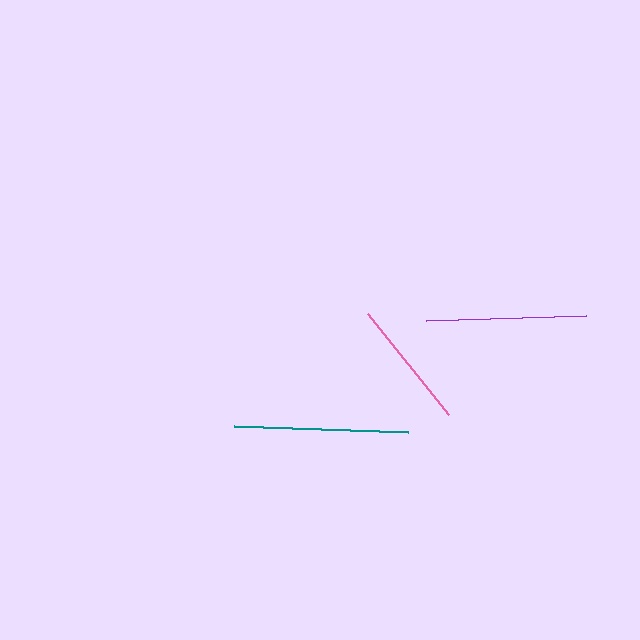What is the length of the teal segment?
The teal segment is approximately 174 pixels long.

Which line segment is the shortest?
The pink line is the shortest at approximately 130 pixels.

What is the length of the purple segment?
The purple segment is approximately 160 pixels long.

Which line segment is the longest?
The teal line is the longest at approximately 174 pixels.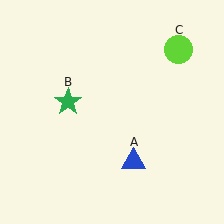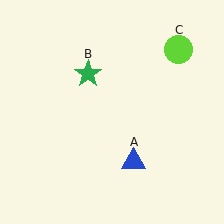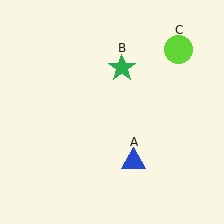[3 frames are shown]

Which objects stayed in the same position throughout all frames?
Blue triangle (object A) and lime circle (object C) remained stationary.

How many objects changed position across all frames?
1 object changed position: green star (object B).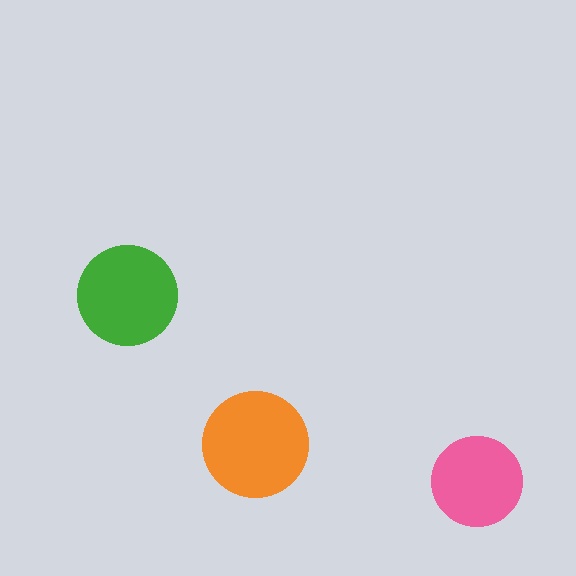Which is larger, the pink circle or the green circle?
The green one.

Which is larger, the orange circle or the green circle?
The orange one.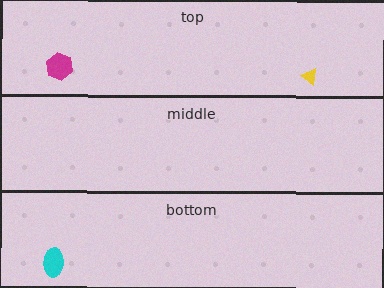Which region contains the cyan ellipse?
The bottom region.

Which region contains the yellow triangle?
The top region.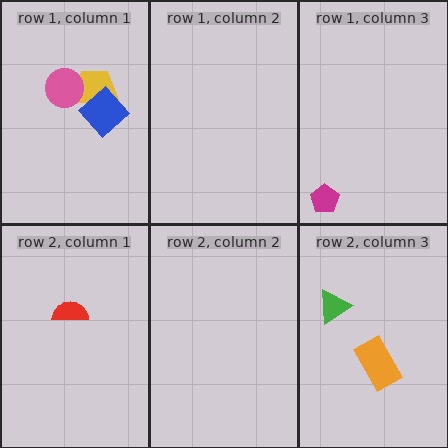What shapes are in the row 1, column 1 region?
The yellow trapezoid, the blue diamond, the pink circle.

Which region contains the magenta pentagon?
The row 1, column 3 region.